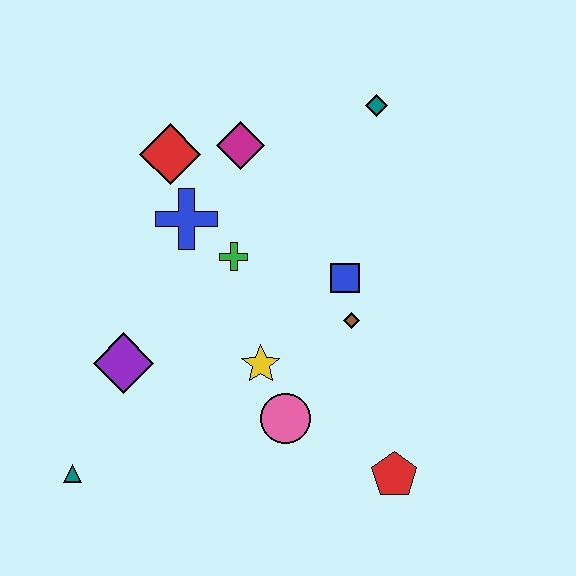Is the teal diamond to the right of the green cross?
Yes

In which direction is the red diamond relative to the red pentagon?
The red diamond is above the red pentagon.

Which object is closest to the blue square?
The brown diamond is closest to the blue square.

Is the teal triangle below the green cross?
Yes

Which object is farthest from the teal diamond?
The teal triangle is farthest from the teal diamond.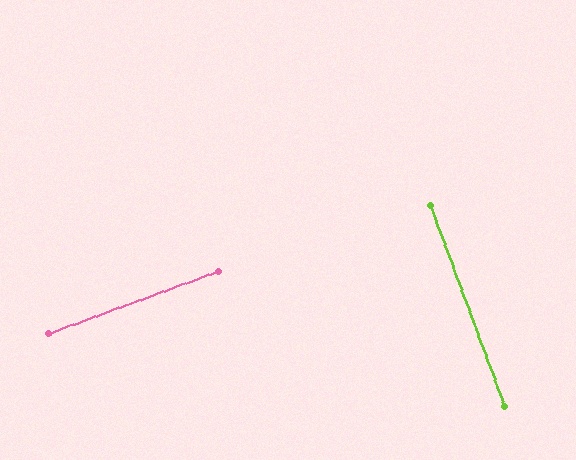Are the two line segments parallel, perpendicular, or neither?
Perpendicular — they meet at approximately 90°.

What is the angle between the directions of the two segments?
Approximately 90 degrees.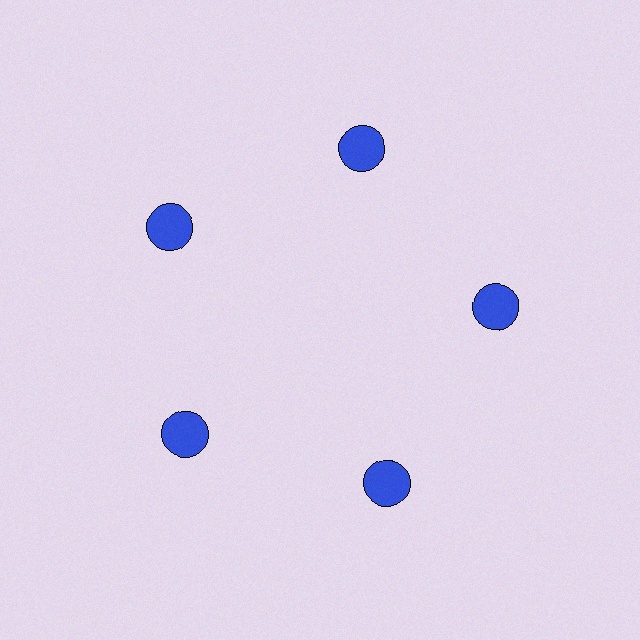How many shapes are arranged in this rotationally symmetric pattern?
There are 5 shapes, arranged in 5 groups of 1.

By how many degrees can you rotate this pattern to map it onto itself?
The pattern maps onto itself every 72 degrees of rotation.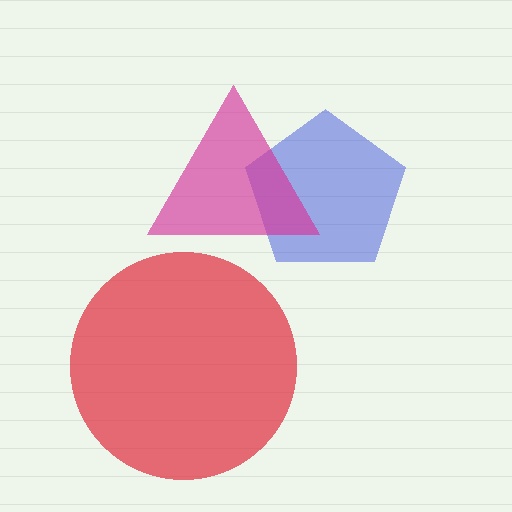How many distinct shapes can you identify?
There are 3 distinct shapes: a blue pentagon, a red circle, a magenta triangle.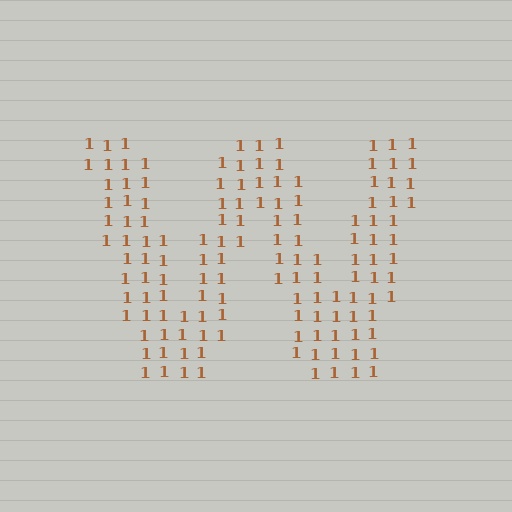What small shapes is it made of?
It is made of small digit 1's.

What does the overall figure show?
The overall figure shows the letter W.